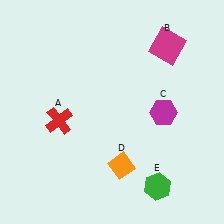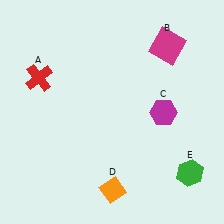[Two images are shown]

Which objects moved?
The objects that moved are: the red cross (A), the orange diamond (D), the green hexagon (E).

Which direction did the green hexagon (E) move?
The green hexagon (E) moved right.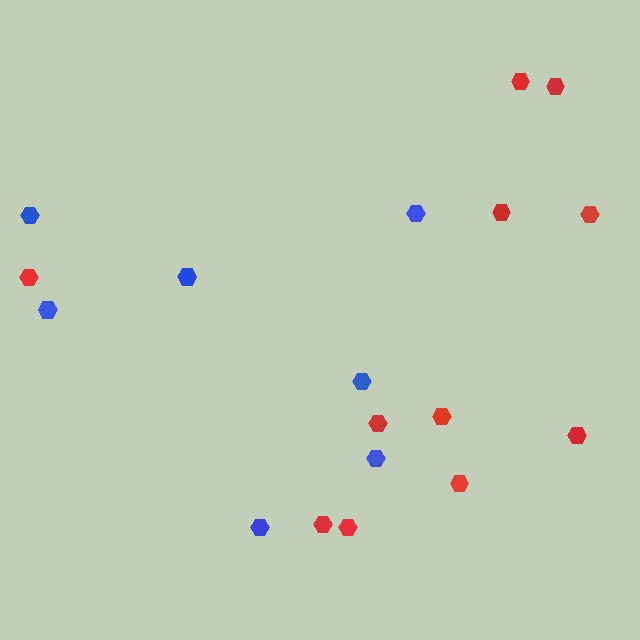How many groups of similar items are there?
There are 2 groups: one group of red hexagons (11) and one group of blue hexagons (7).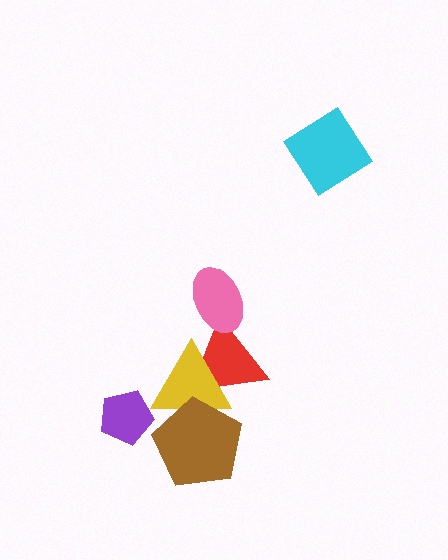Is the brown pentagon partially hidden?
No, no other shape covers it.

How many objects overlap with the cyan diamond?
0 objects overlap with the cyan diamond.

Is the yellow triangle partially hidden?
Yes, it is partially covered by another shape.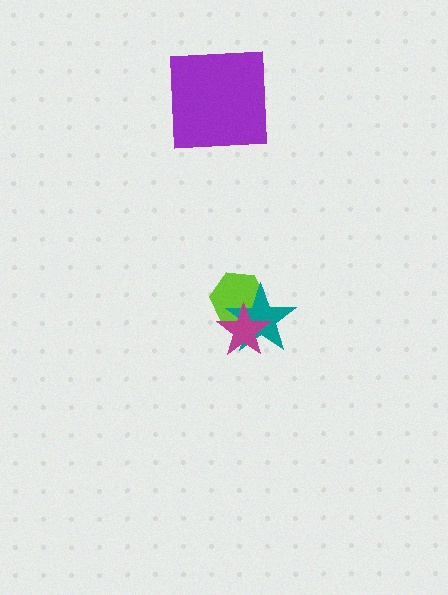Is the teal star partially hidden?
Yes, it is partially covered by another shape.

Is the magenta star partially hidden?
No, no other shape covers it.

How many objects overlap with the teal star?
2 objects overlap with the teal star.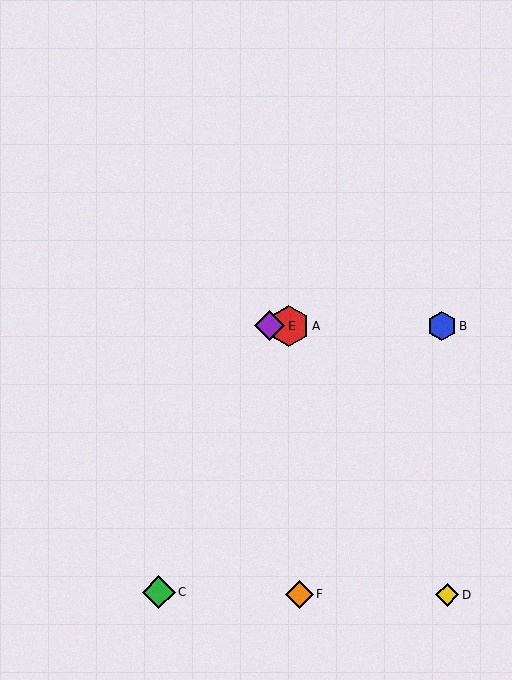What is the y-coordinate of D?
Object D is at y≈595.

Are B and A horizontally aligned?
Yes, both are at y≈326.